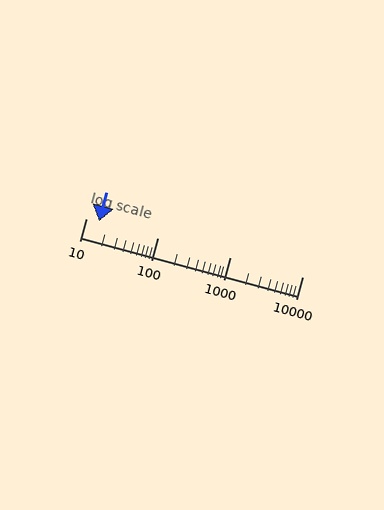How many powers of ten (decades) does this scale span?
The scale spans 3 decades, from 10 to 10000.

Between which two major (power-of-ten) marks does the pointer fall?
The pointer is between 10 and 100.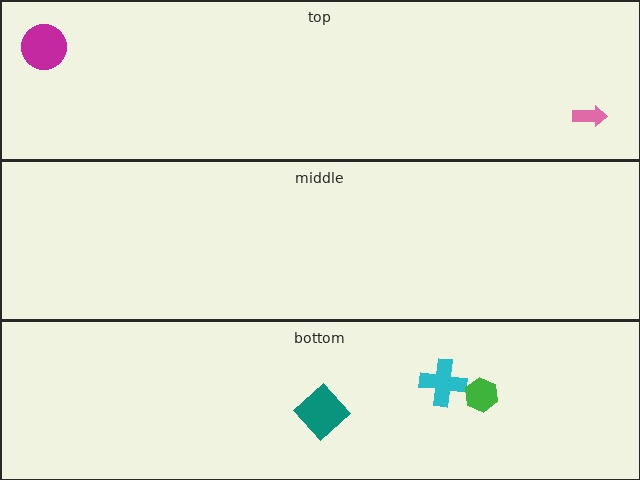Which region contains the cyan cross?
The bottom region.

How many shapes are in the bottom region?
3.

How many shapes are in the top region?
2.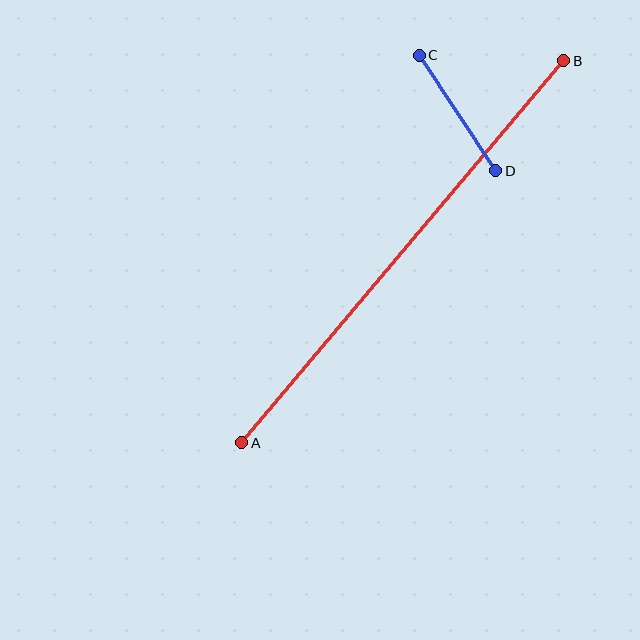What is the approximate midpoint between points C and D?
The midpoint is at approximately (457, 113) pixels.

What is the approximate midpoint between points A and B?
The midpoint is at approximately (403, 252) pixels.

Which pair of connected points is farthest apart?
Points A and B are farthest apart.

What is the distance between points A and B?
The distance is approximately 499 pixels.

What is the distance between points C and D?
The distance is approximately 139 pixels.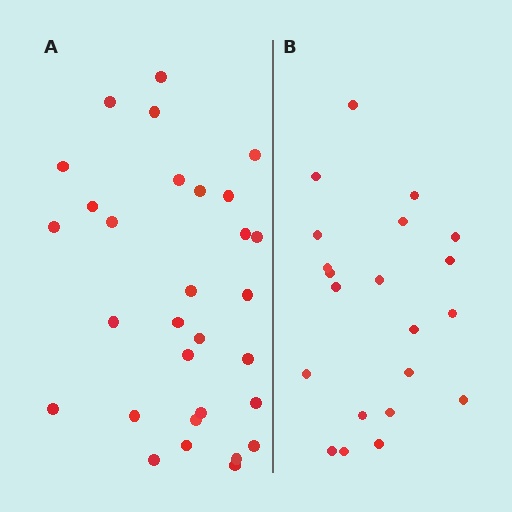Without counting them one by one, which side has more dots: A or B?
Region A (the left region) has more dots.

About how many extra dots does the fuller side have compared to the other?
Region A has roughly 8 or so more dots than region B.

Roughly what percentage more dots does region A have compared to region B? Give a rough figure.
About 45% more.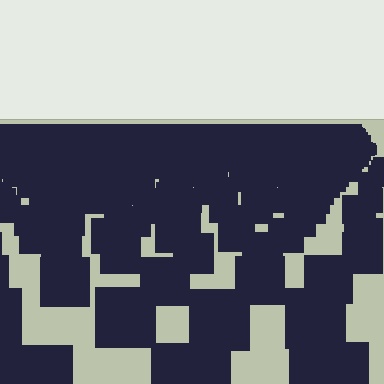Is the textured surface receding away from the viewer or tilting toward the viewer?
The surface is receding away from the viewer. Texture elements get smaller and denser toward the top.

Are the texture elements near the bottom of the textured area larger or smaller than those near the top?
Larger. Near the bottom, elements are closer to the viewer and appear at a bigger on-screen size.